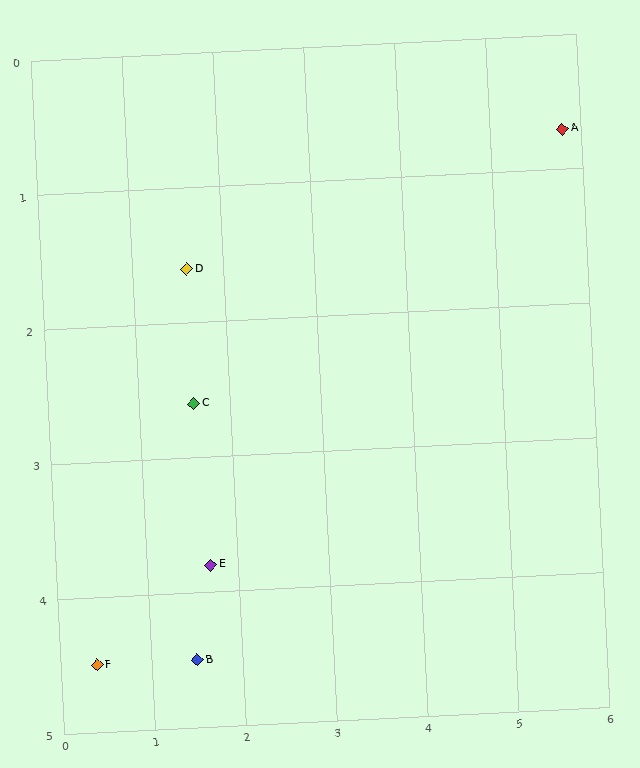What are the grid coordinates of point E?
Point E is at approximately (1.7, 3.8).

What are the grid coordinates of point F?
Point F is at approximately (0.4, 4.5).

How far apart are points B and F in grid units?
Points B and F are about 1.1 grid units apart.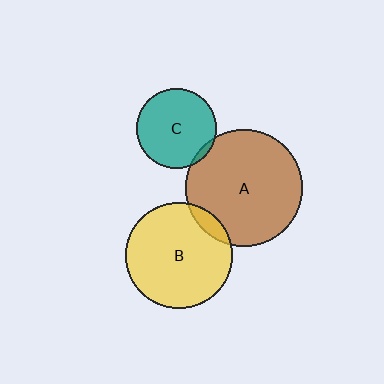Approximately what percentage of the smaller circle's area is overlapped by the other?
Approximately 5%.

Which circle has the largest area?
Circle A (brown).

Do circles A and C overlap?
Yes.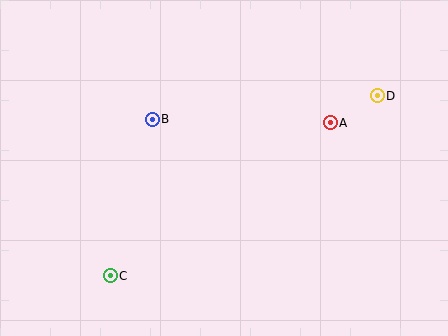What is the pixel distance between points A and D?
The distance between A and D is 54 pixels.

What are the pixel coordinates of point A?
Point A is at (330, 123).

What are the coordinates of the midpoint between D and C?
The midpoint between D and C is at (244, 186).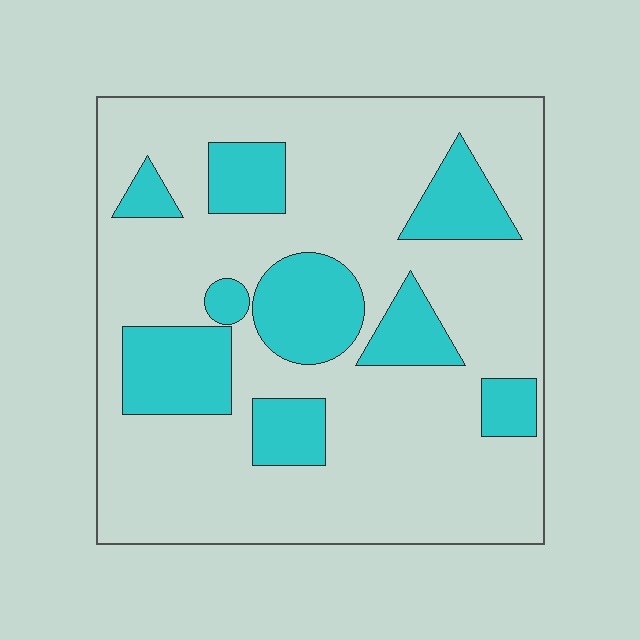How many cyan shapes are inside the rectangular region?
9.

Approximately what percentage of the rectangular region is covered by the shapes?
Approximately 25%.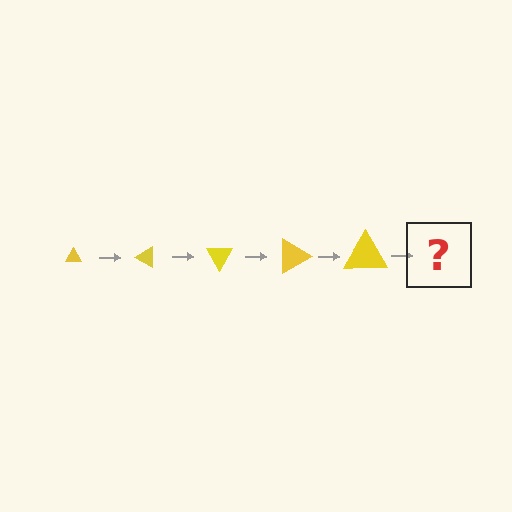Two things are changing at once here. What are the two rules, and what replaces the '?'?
The two rules are that the triangle grows larger each step and it rotates 30 degrees each step. The '?' should be a triangle, larger than the previous one and rotated 150 degrees from the start.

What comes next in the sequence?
The next element should be a triangle, larger than the previous one and rotated 150 degrees from the start.